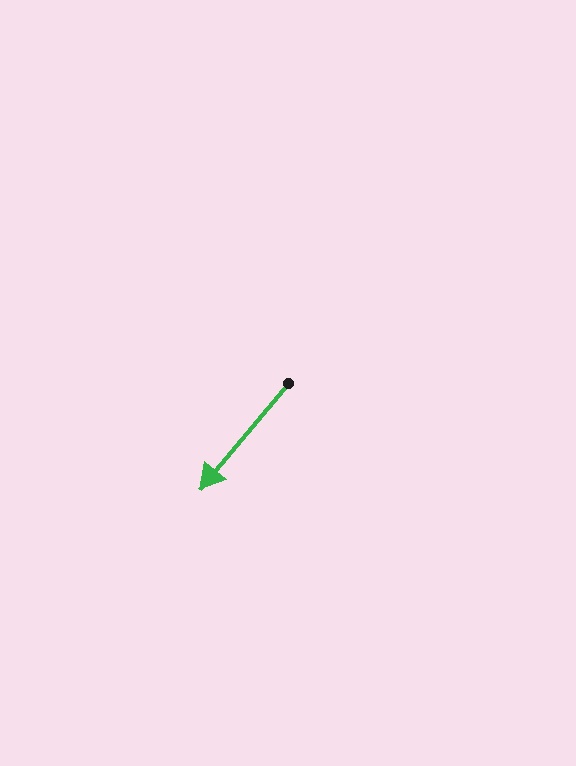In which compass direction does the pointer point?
Southwest.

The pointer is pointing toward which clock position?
Roughly 7 o'clock.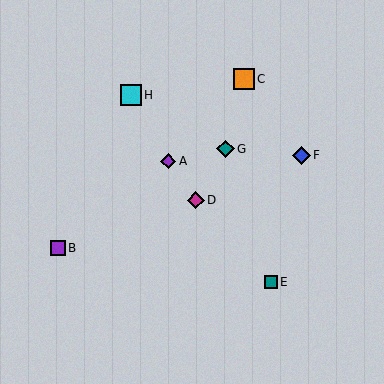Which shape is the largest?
The cyan square (labeled H) is the largest.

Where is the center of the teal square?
The center of the teal square is at (271, 282).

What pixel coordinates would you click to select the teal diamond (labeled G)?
Click at (225, 149) to select the teal diamond G.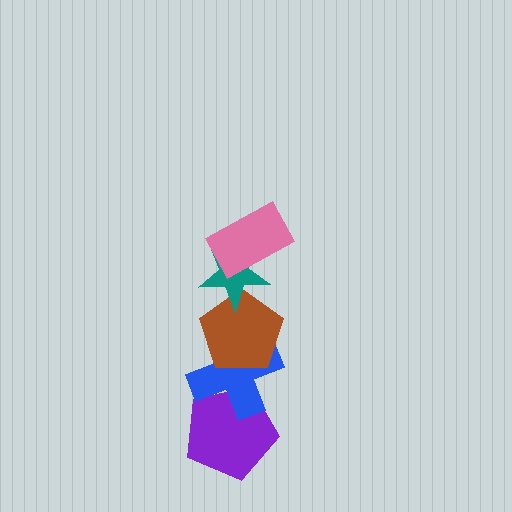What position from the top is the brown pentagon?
The brown pentagon is 3rd from the top.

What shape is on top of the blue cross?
The brown pentagon is on top of the blue cross.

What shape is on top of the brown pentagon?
The teal star is on top of the brown pentagon.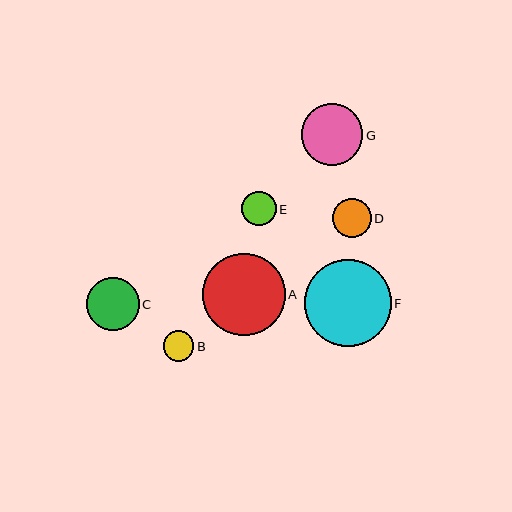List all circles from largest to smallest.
From largest to smallest: F, A, G, C, D, E, B.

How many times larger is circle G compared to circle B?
Circle G is approximately 2.0 times the size of circle B.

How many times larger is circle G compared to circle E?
Circle G is approximately 1.8 times the size of circle E.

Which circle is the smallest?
Circle B is the smallest with a size of approximately 30 pixels.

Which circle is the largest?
Circle F is the largest with a size of approximately 87 pixels.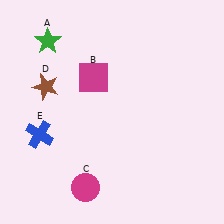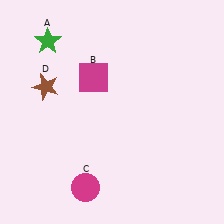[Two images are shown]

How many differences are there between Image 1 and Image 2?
There is 1 difference between the two images.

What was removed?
The blue cross (E) was removed in Image 2.